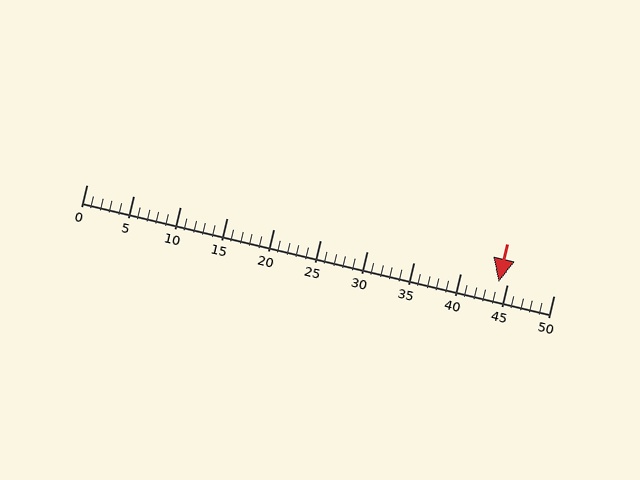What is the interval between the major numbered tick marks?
The major tick marks are spaced 5 units apart.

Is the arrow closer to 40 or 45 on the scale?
The arrow is closer to 45.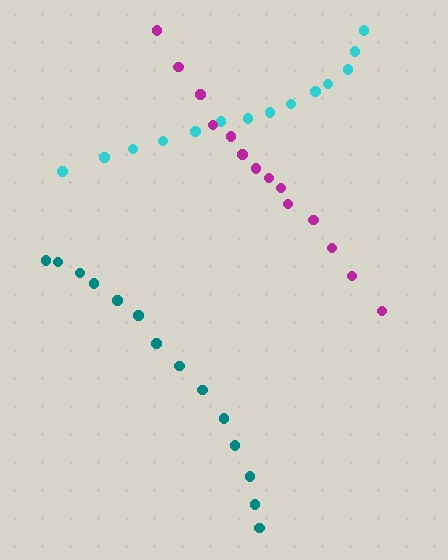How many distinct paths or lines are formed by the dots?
There are 3 distinct paths.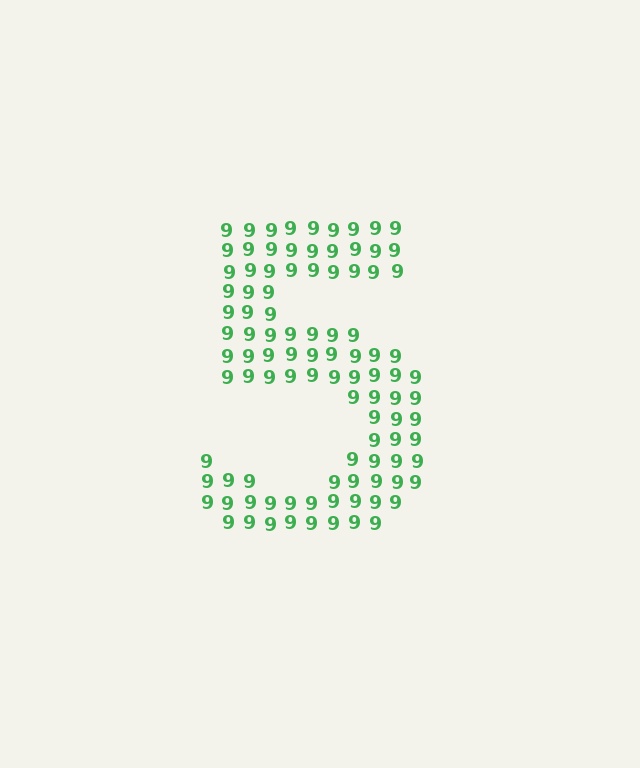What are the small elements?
The small elements are digit 9's.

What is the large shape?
The large shape is the digit 5.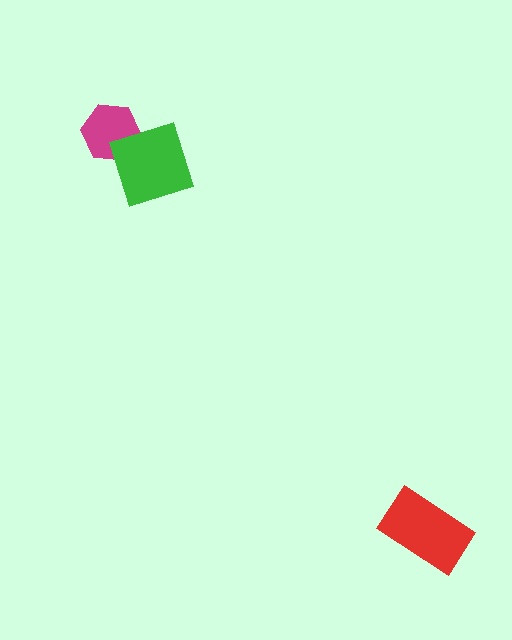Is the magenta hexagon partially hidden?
Yes, it is partially covered by another shape.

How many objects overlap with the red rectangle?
0 objects overlap with the red rectangle.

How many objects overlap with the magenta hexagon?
1 object overlaps with the magenta hexagon.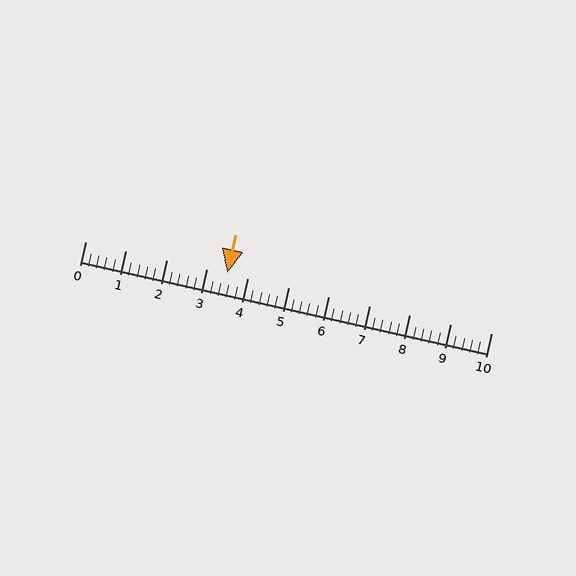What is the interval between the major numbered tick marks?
The major tick marks are spaced 1 units apart.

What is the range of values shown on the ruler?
The ruler shows values from 0 to 10.